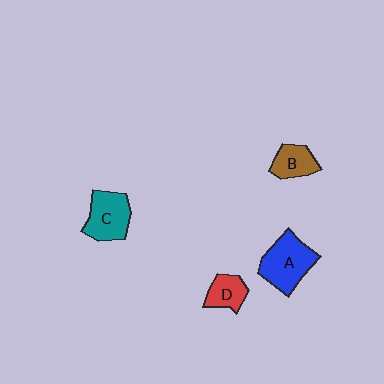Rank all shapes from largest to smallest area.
From largest to smallest: A (blue), C (teal), B (brown), D (red).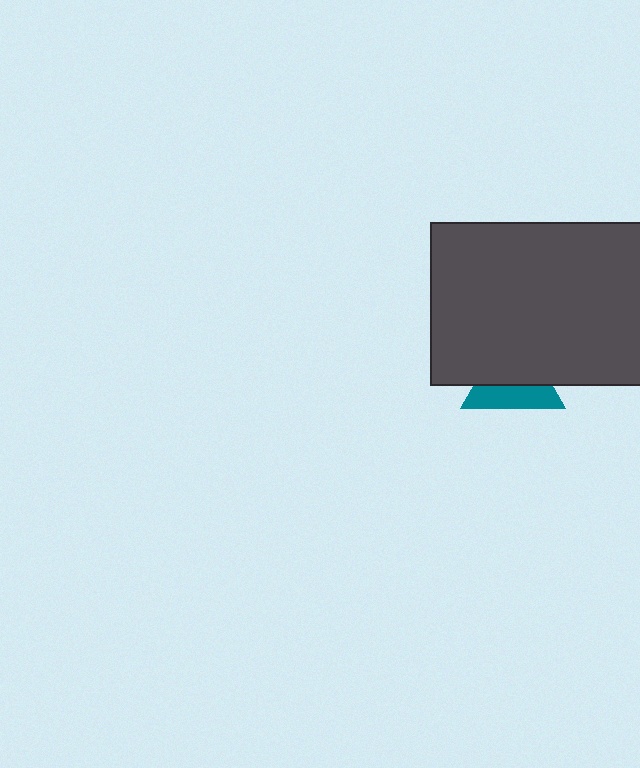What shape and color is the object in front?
The object in front is a dark gray rectangle.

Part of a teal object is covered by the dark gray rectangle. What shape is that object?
It is a triangle.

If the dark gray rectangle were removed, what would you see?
You would see the complete teal triangle.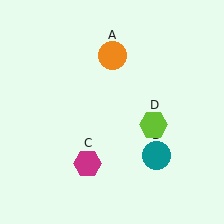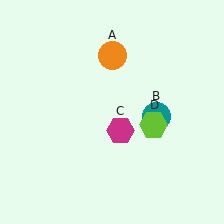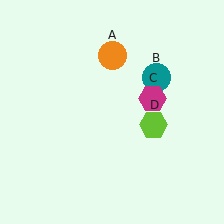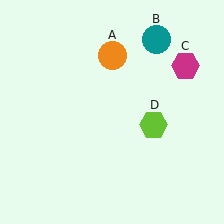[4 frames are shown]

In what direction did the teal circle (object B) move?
The teal circle (object B) moved up.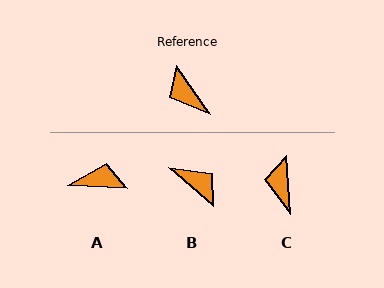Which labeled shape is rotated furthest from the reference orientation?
B, about 165 degrees away.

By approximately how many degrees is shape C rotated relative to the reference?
Approximately 31 degrees clockwise.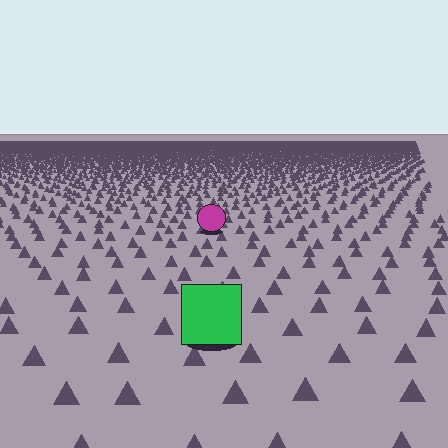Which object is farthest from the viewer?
The magenta circle is farthest from the viewer. It appears smaller and the ground texture around it is denser.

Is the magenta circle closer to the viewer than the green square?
No. The green square is closer — you can tell from the texture gradient: the ground texture is coarser near it.